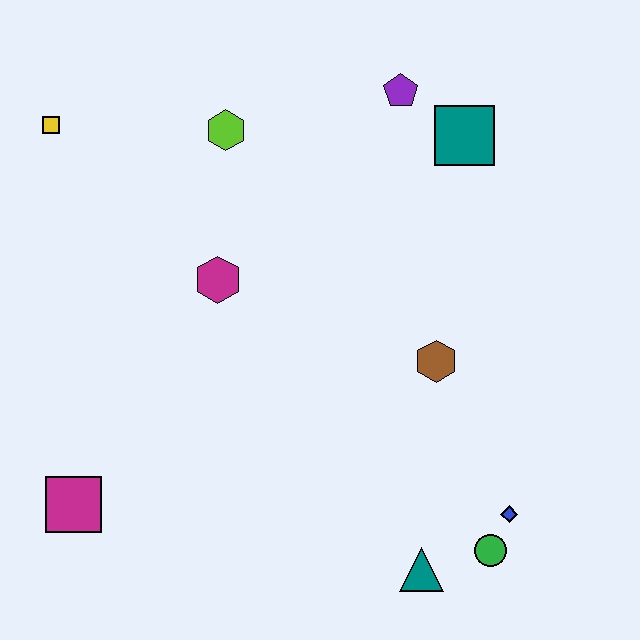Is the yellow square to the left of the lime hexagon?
Yes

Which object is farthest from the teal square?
The magenta square is farthest from the teal square.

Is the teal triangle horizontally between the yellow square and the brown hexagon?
Yes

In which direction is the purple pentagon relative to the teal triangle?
The purple pentagon is above the teal triangle.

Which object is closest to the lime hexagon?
The magenta hexagon is closest to the lime hexagon.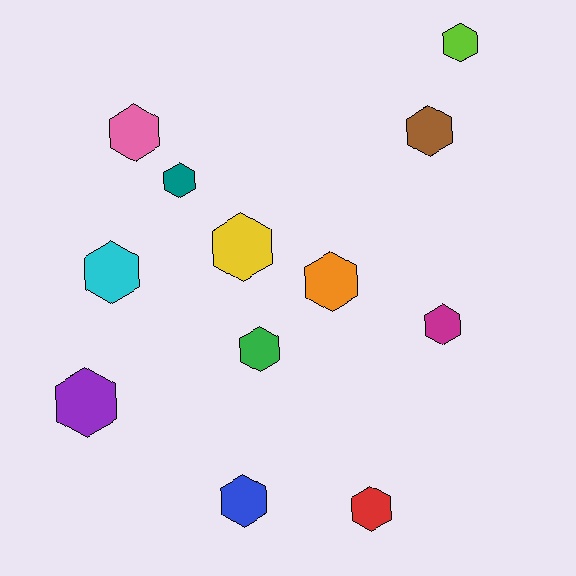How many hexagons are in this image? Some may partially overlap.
There are 12 hexagons.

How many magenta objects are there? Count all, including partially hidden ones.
There is 1 magenta object.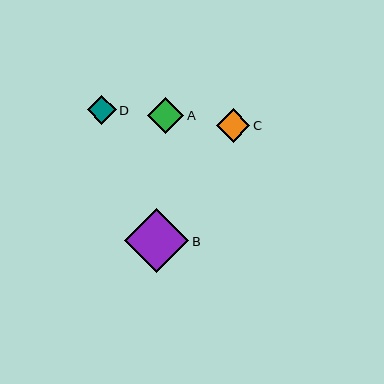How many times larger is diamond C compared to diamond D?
Diamond C is approximately 1.2 times the size of diamond D.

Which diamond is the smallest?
Diamond D is the smallest with a size of approximately 29 pixels.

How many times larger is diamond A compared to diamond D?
Diamond A is approximately 1.2 times the size of diamond D.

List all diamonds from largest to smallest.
From largest to smallest: B, A, C, D.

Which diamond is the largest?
Diamond B is the largest with a size of approximately 64 pixels.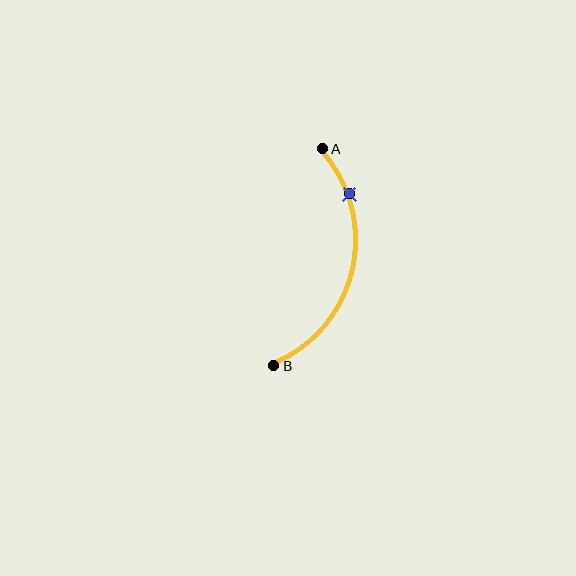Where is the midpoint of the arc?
The arc midpoint is the point on the curve farthest from the straight line joining A and B. It sits to the right of that line.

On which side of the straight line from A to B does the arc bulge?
The arc bulges to the right of the straight line connecting A and B.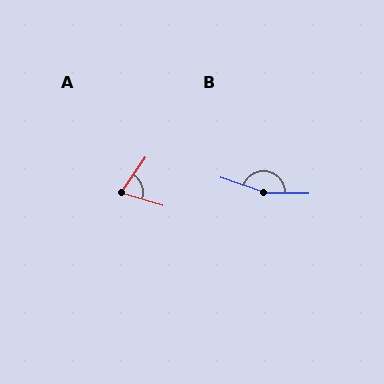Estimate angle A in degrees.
Approximately 72 degrees.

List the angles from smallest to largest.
A (72°), B (162°).